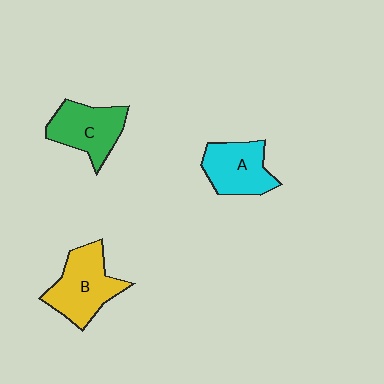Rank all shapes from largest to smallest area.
From largest to smallest: B (yellow), C (green), A (cyan).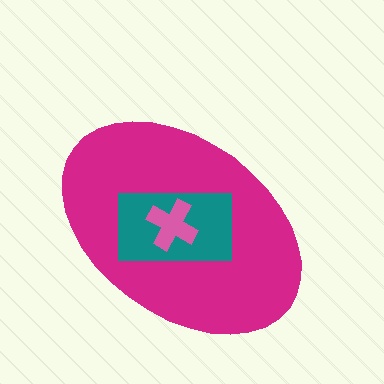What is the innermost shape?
The pink cross.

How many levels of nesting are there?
3.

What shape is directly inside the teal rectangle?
The pink cross.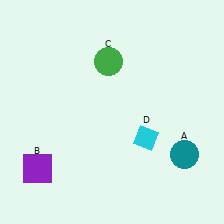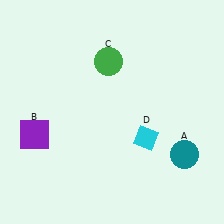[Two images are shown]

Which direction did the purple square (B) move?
The purple square (B) moved up.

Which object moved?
The purple square (B) moved up.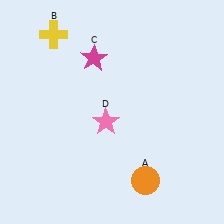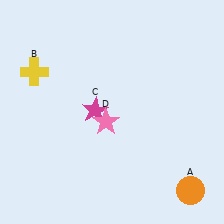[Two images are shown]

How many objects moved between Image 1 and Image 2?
3 objects moved between the two images.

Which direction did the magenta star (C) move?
The magenta star (C) moved down.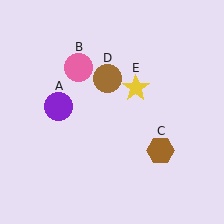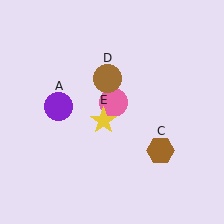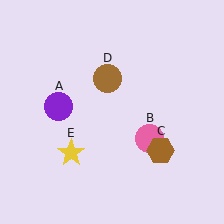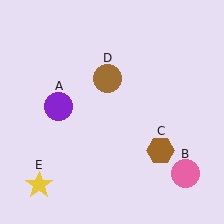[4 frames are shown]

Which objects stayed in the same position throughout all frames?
Purple circle (object A) and brown hexagon (object C) and brown circle (object D) remained stationary.